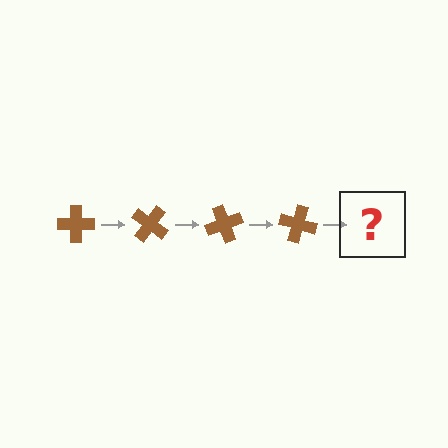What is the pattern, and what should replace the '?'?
The pattern is that the cross rotates 35 degrees each step. The '?' should be a brown cross rotated 140 degrees.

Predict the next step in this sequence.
The next step is a brown cross rotated 140 degrees.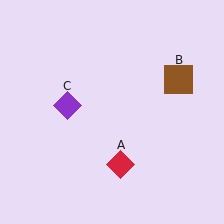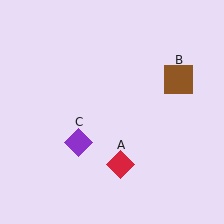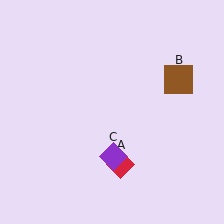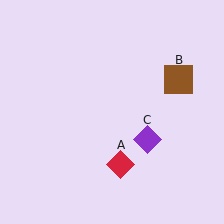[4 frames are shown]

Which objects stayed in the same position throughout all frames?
Red diamond (object A) and brown square (object B) remained stationary.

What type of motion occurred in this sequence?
The purple diamond (object C) rotated counterclockwise around the center of the scene.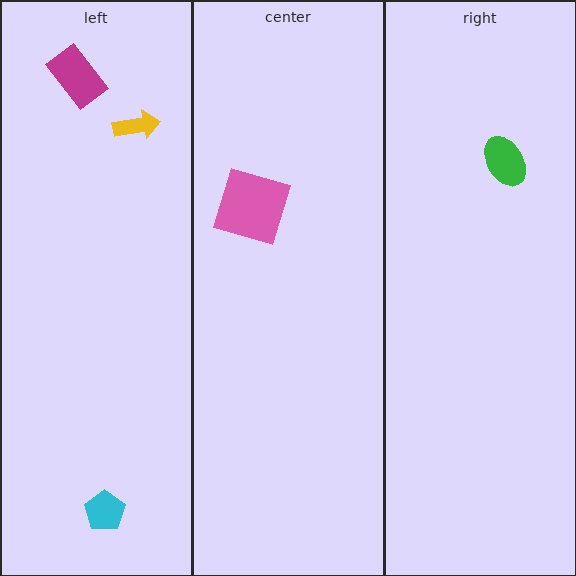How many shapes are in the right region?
1.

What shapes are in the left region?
The magenta rectangle, the yellow arrow, the cyan pentagon.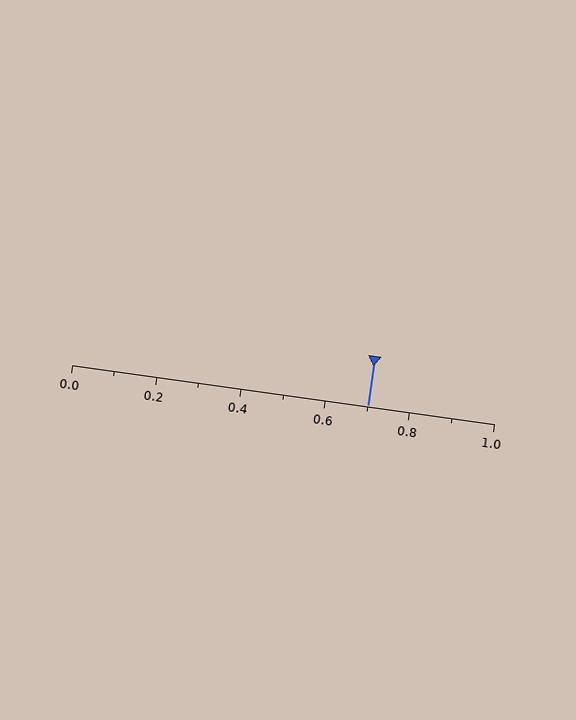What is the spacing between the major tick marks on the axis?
The major ticks are spaced 0.2 apart.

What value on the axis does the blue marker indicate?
The marker indicates approximately 0.7.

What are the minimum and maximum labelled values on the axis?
The axis runs from 0.0 to 1.0.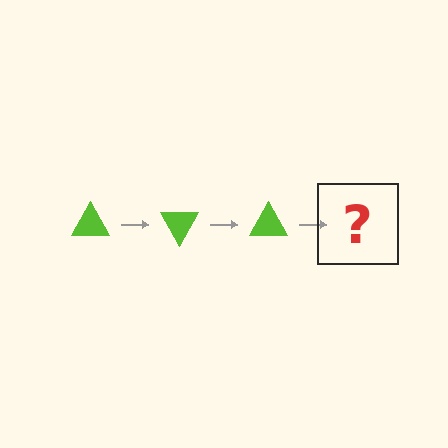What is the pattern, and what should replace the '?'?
The pattern is that the triangle rotates 60 degrees each step. The '?' should be a lime triangle rotated 180 degrees.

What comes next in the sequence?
The next element should be a lime triangle rotated 180 degrees.